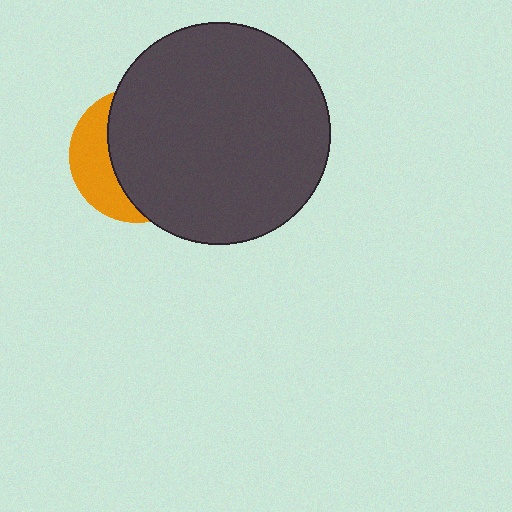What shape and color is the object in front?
The object in front is a dark gray circle.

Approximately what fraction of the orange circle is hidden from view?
Roughly 68% of the orange circle is hidden behind the dark gray circle.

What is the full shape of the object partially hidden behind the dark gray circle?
The partially hidden object is an orange circle.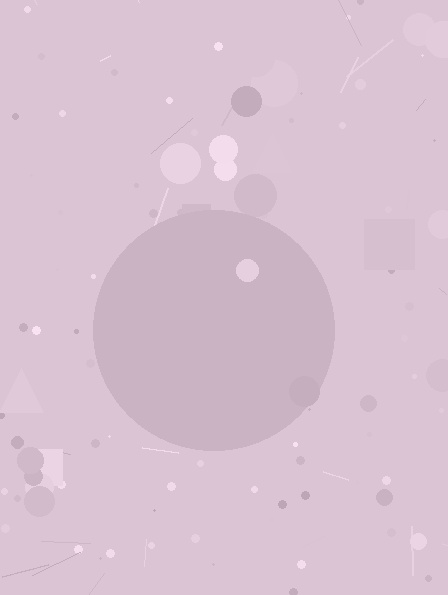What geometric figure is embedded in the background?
A circle is embedded in the background.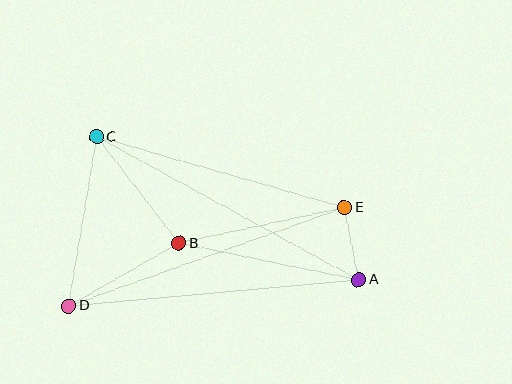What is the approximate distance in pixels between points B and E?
The distance between B and E is approximately 170 pixels.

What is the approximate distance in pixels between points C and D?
The distance between C and D is approximately 171 pixels.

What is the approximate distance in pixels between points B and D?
The distance between B and D is approximately 127 pixels.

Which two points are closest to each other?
Points A and E are closest to each other.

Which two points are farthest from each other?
Points A and C are farthest from each other.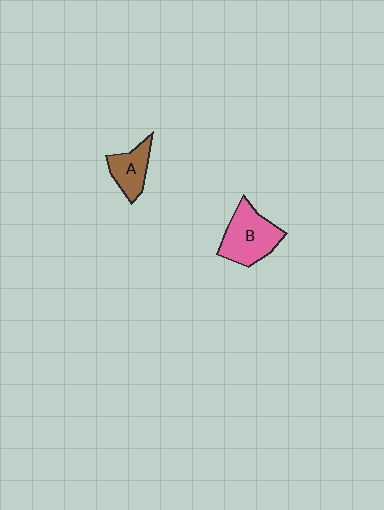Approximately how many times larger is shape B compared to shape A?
Approximately 1.6 times.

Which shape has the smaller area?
Shape A (brown).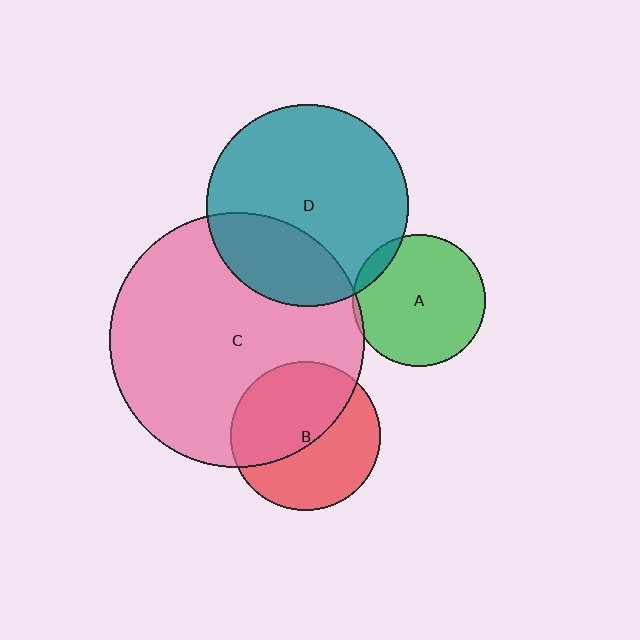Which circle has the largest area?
Circle C (pink).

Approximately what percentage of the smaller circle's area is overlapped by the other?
Approximately 30%.